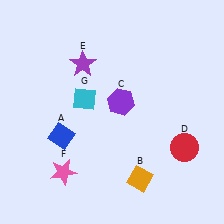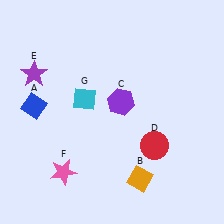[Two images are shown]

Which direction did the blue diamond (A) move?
The blue diamond (A) moved up.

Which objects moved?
The objects that moved are: the blue diamond (A), the red circle (D), the purple star (E).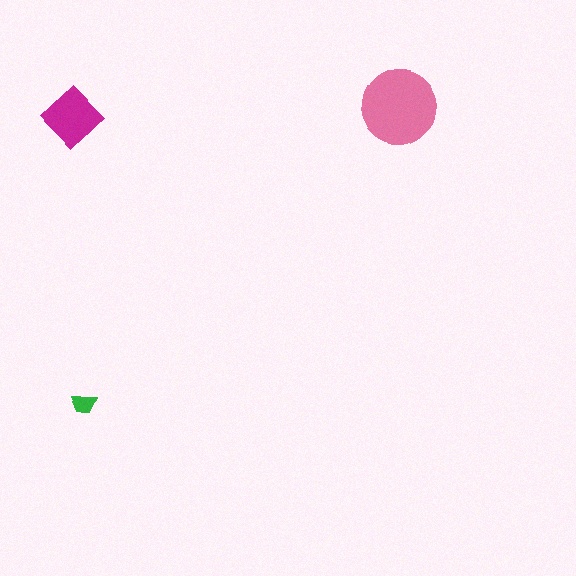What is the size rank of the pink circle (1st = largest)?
1st.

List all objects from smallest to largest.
The green trapezoid, the magenta diamond, the pink circle.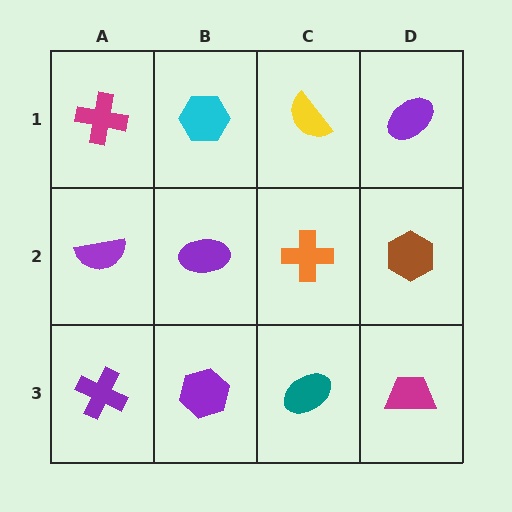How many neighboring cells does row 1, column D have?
2.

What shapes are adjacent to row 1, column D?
A brown hexagon (row 2, column D), a yellow semicircle (row 1, column C).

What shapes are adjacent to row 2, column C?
A yellow semicircle (row 1, column C), a teal ellipse (row 3, column C), a purple ellipse (row 2, column B), a brown hexagon (row 2, column D).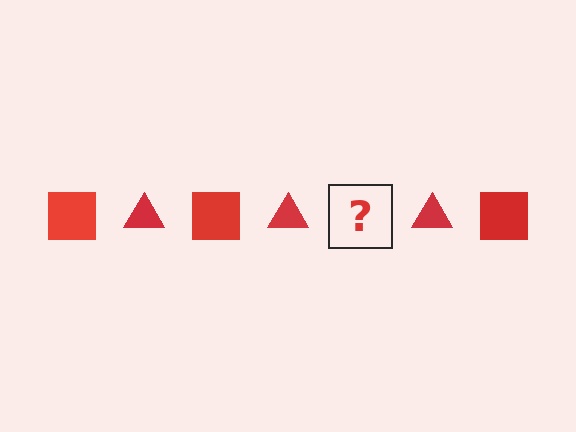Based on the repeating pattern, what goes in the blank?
The blank should be a red square.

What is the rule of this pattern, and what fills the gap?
The rule is that the pattern cycles through square, triangle shapes in red. The gap should be filled with a red square.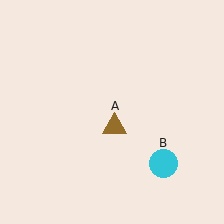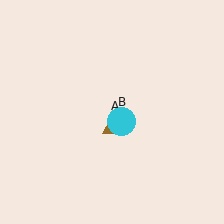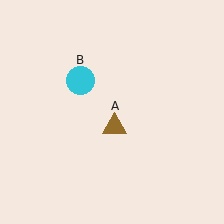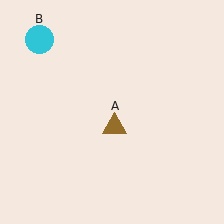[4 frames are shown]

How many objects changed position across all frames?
1 object changed position: cyan circle (object B).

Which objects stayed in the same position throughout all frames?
Brown triangle (object A) remained stationary.